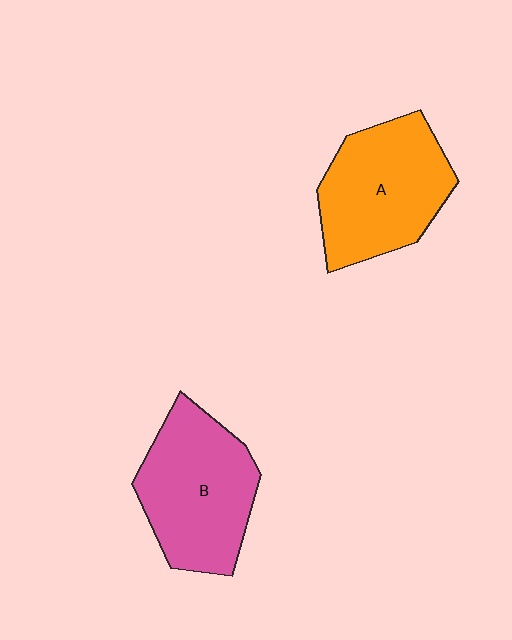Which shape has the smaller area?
Shape A (orange).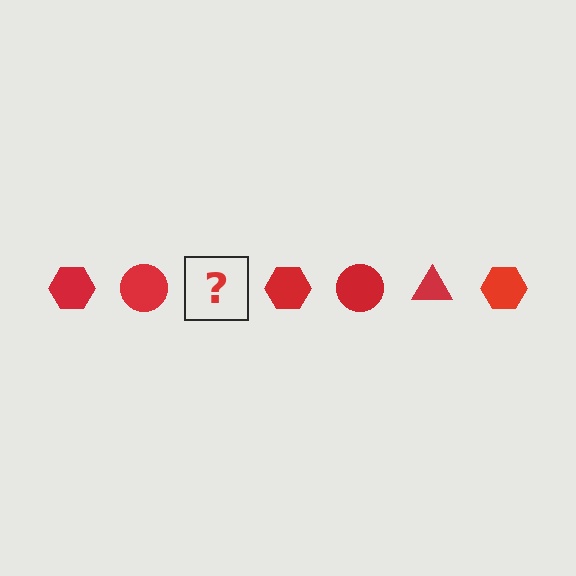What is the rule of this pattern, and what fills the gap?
The rule is that the pattern cycles through hexagon, circle, triangle shapes in red. The gap should be filled with a red triangle.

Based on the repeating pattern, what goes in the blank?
The blank should be a red triangle.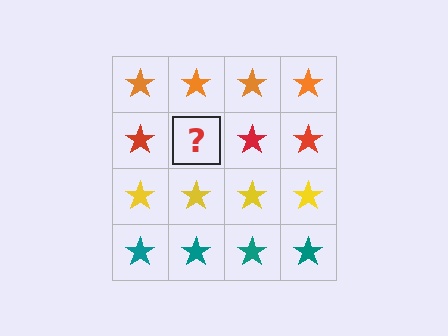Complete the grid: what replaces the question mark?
The question mark should be replaced with a red star.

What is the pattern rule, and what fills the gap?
The rule is that each row has a consistent color. The gap should be filled with a red star.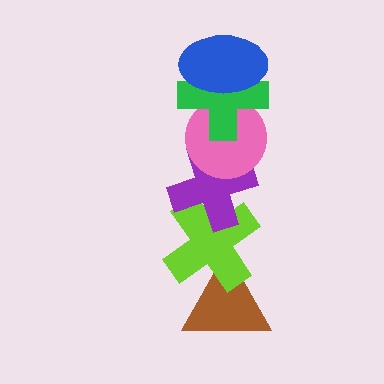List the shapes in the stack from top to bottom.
From top to bottom: the blue ellipse, the green cross, the pink circle, the purple cross, the lime cross, the brown triangle.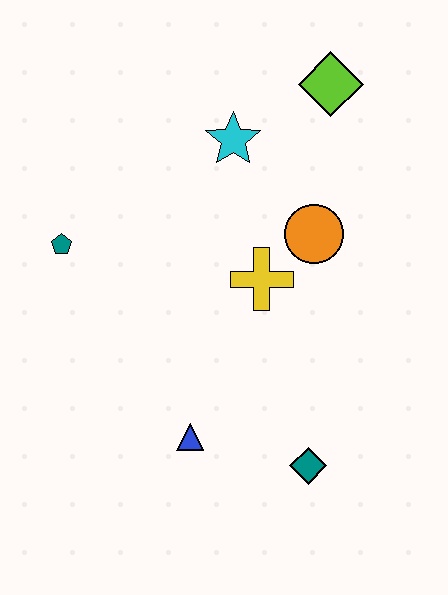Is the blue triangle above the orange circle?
No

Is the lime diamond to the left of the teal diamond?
No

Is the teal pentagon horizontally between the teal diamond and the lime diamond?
No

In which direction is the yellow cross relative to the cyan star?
The yellow cross is below the cyan star.